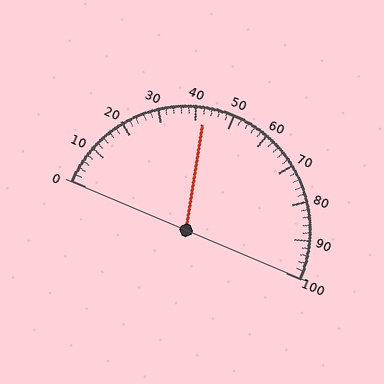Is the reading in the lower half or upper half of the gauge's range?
The reading is in the lower half of the range (0 to 100).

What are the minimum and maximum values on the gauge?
The gauge ranges from 0 to 100.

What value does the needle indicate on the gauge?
The needle indicates approximately 42.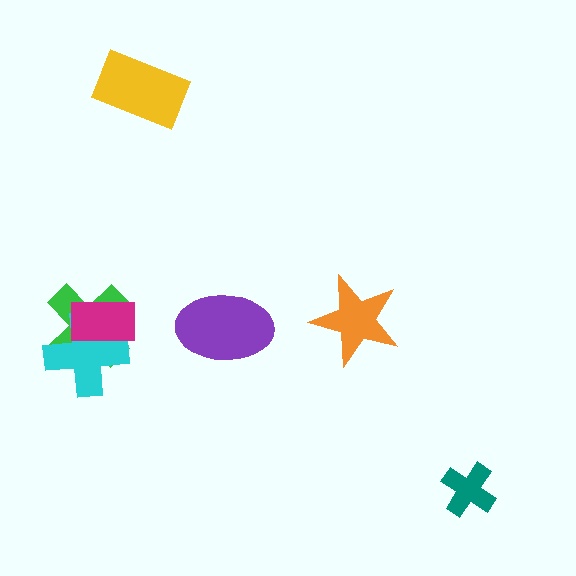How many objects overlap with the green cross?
2 objects overlap with the green cross.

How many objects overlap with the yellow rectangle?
0 objects overlap with the yellow rectangle.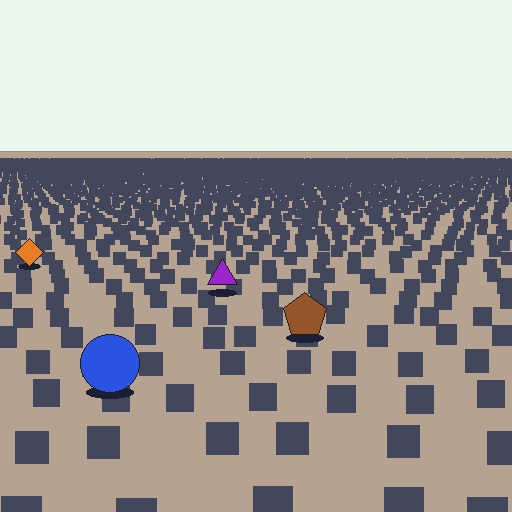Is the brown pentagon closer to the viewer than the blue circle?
No. The blue circle is closer — you can tell from the texture gradient: the ground texture is coarser near it.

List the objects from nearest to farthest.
From nearest to farthest: the blue circle, the brown pentagon, the purple triangle, the orange diamond.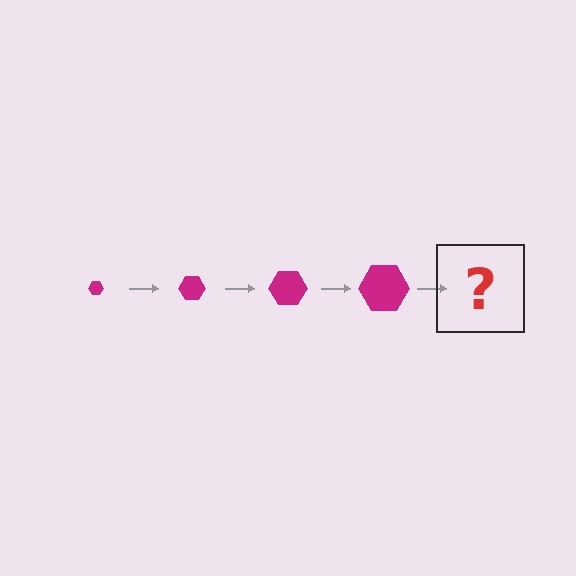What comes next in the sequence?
The next element should be a magenta hexagon, larger than the previous one.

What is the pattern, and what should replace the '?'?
The pattern is that the hexagon gets progressively larger each step. The '?' should be a magenta hexagon, larger than the previous one.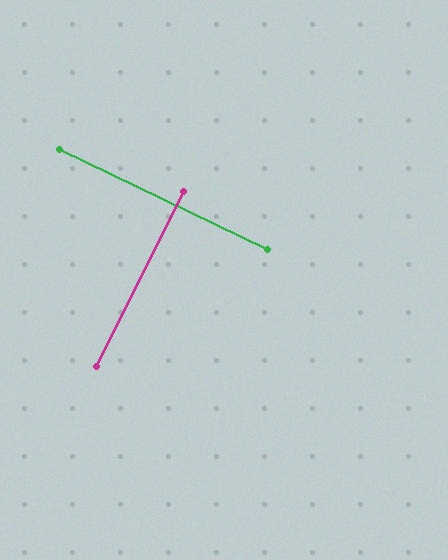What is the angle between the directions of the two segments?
Approximately 89 degrees.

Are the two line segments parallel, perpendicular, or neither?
Perpendicular — they meet at approximately 89°.